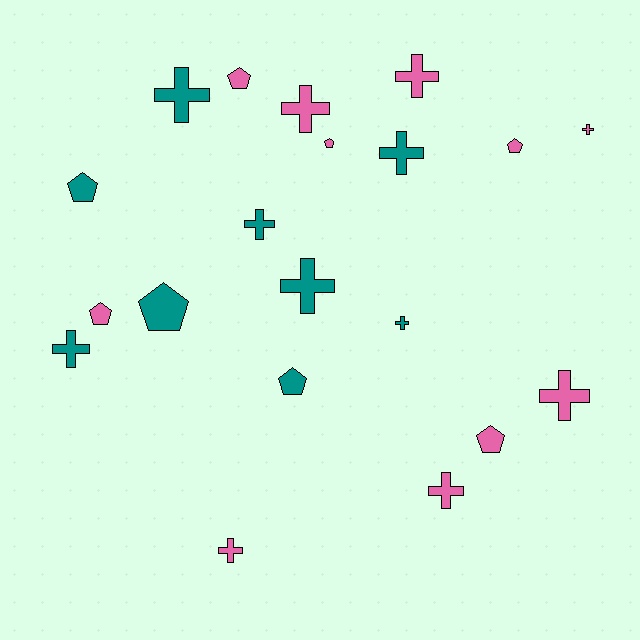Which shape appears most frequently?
Cross, with 12 objects.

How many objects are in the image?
There are 20 objects.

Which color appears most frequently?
Pink, with 11 objects.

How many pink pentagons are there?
There are 5 pink pentagons.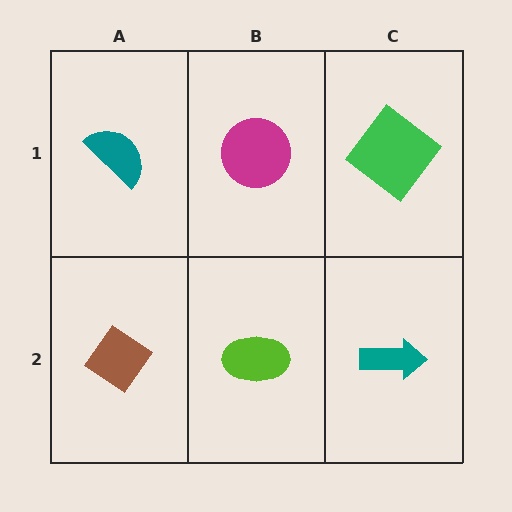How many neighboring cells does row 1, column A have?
2.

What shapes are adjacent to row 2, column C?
A green diamond (row 1, column C), a lime ellipse (row 2, column B).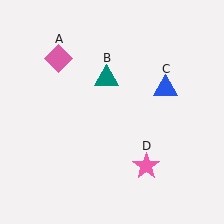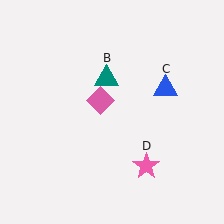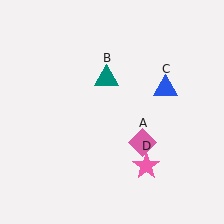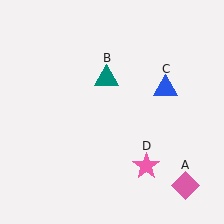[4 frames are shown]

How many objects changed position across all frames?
1 object changed position: pink diamond (object A).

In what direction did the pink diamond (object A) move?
The pink diamond (object A) moved down and to the right.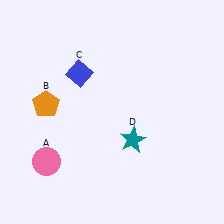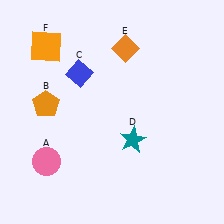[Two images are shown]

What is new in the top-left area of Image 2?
An orange square (F) was added in the top-left area of Image 2.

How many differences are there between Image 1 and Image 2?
There are 2 differences between the two images.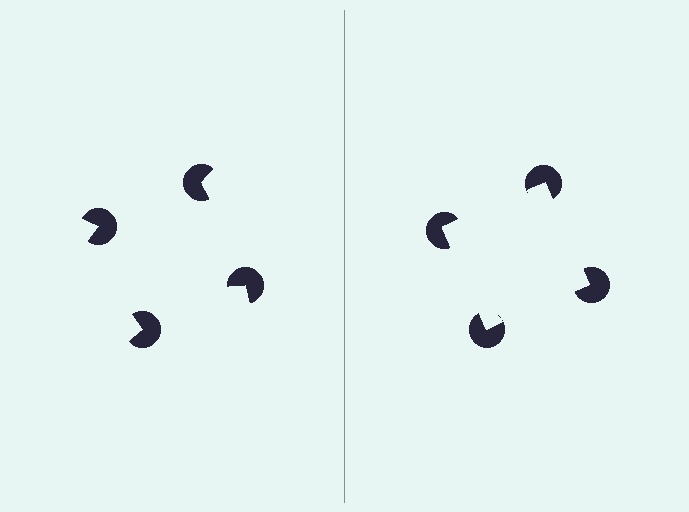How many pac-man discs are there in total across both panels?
8 — 4 on each side.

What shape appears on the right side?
An illusory square.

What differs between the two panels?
The pac-man discs are positioned identically on both sides; only the wedge orientations differ. On the right they align to a square; on the left they are misaligned.